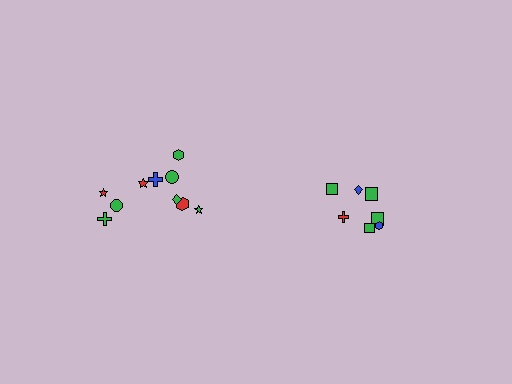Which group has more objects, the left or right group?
The left group.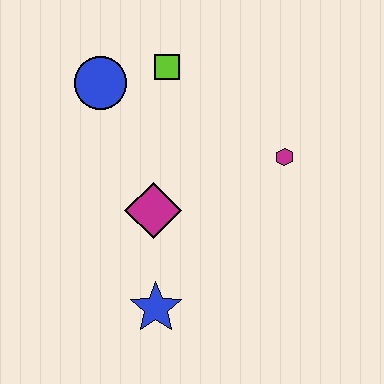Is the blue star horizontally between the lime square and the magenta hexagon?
No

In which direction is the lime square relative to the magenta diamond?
The lime square is above the magenta diamond.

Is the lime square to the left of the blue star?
No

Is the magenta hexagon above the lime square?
No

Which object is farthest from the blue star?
The lime square is farthest from the blue star.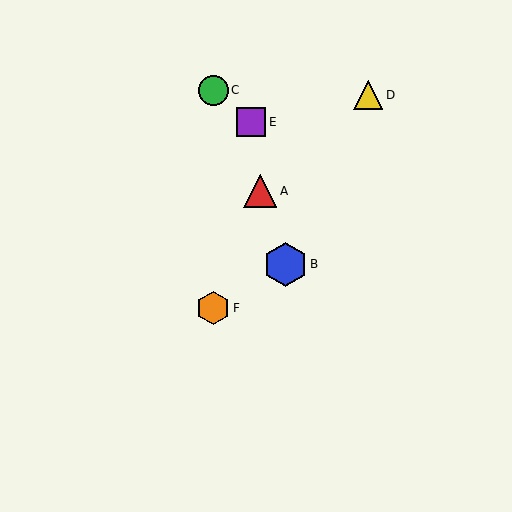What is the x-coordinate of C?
Object C is at x≈213.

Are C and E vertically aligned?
No, C is at x≈213 and E is at x≈251.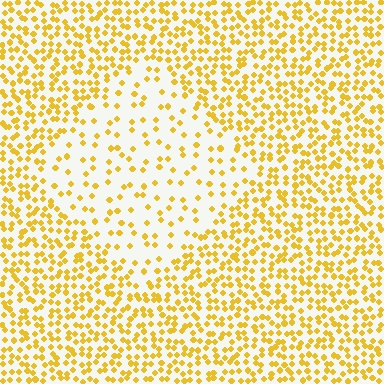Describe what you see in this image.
The image contains small yellow elements arranged at two different densities. A diamond-shaped region is visible where the elements are less densely packed than the surrounding area.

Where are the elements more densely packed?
The elements are more densely packed outside the diamond boundary.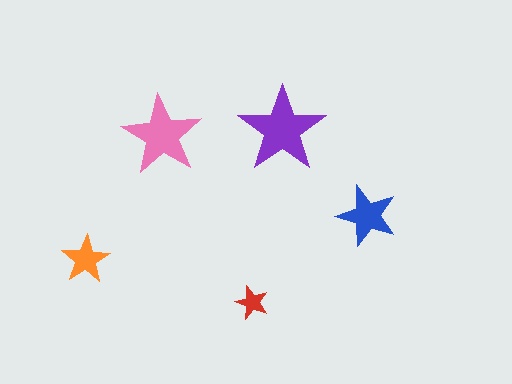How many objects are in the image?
There are 5 objects in the image.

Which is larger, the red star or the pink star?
The pink one.